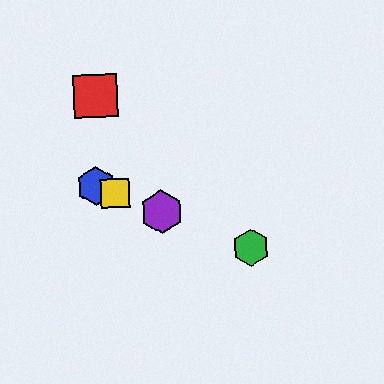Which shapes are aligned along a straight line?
The blue hexagon, the green hexagon, the yellow square, the purple hexagon are aligned along a straight line.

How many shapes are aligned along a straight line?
4 shapes (the blue hexagon, the green hexagon, the yellow square, the purple hexagon) are aligned along a straight line.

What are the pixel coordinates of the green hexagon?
The green hexagon is at (251, 248).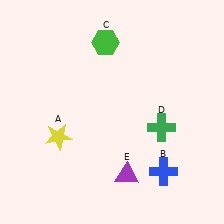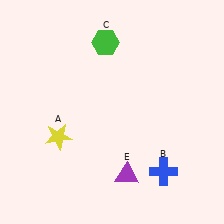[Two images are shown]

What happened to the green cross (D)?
The green cross (D) was removed in Image 2. It was in the bottom-right area of Image 1.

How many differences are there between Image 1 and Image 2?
There is 1 difference between the two images.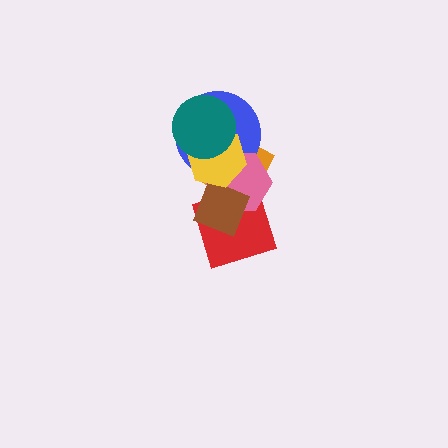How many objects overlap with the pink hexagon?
5 objects overlap with the pink hexagon.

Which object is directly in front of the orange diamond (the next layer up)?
The red diamond is directly in front of the orange diamond.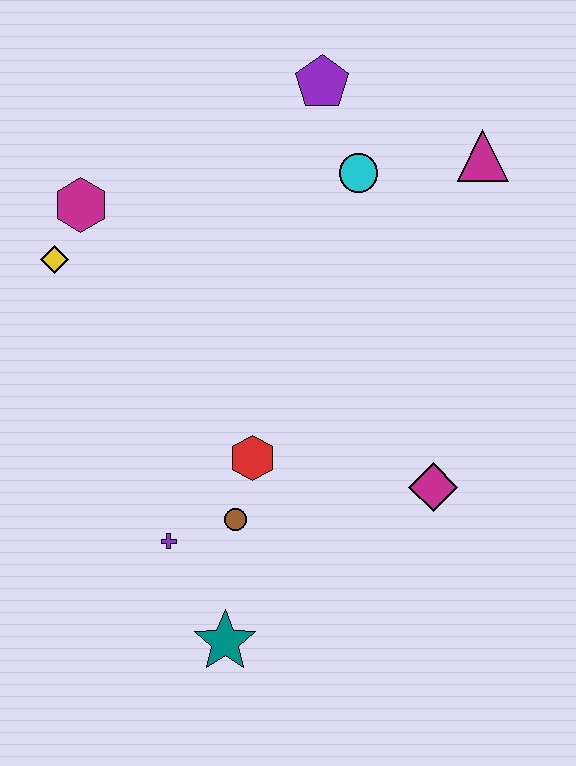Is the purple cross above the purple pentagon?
No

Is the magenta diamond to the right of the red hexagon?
Yes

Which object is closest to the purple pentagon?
The cyan circle is closest to the purple pentagon.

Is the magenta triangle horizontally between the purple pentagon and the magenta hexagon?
No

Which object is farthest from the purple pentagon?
The teal star is farthest from the purple pentagon.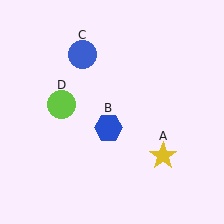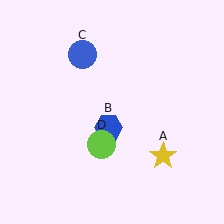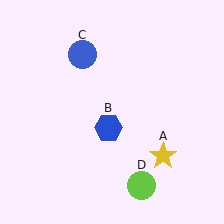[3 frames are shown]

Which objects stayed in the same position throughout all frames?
Yellow star (object A) and blue hexagon (object B) and blue circle (object C) remained stationary.